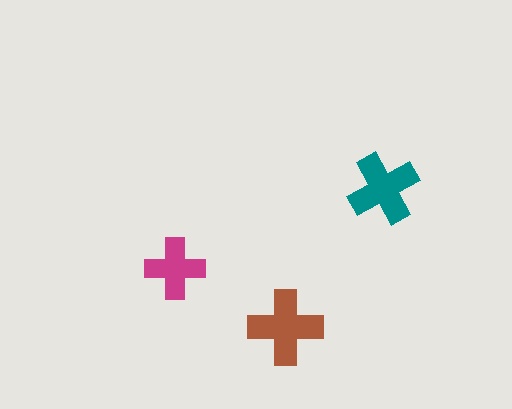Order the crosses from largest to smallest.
the brown one, the teal one, the magenta one.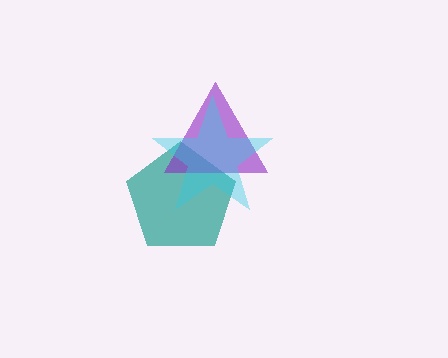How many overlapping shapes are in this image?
There are 3 overlapping shapes in the image.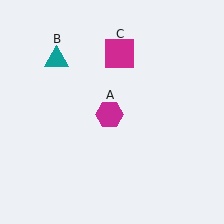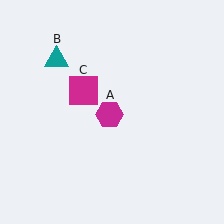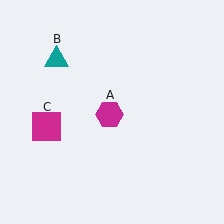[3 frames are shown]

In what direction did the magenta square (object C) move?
The magenta square (object C) moved down and to the left.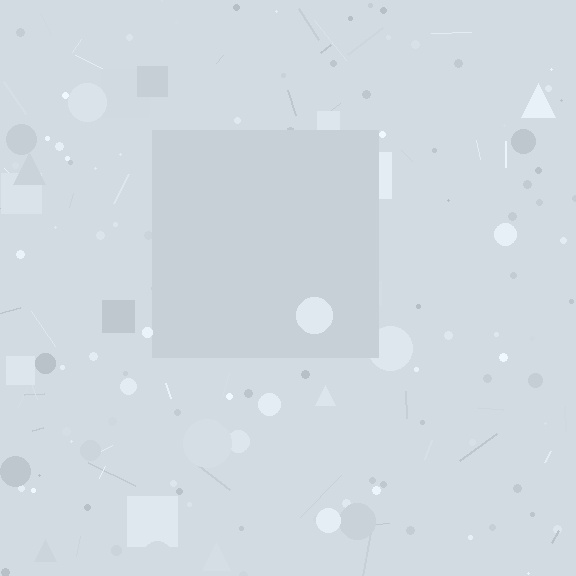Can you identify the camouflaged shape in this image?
The camouflaged shape is a square.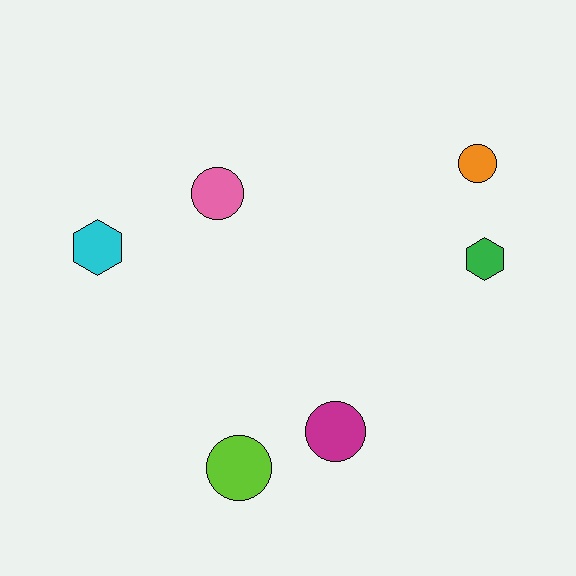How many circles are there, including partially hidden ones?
There are 4 circles.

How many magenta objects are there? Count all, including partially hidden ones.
There is 1 magenta object.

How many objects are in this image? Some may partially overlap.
There are 6 objects.